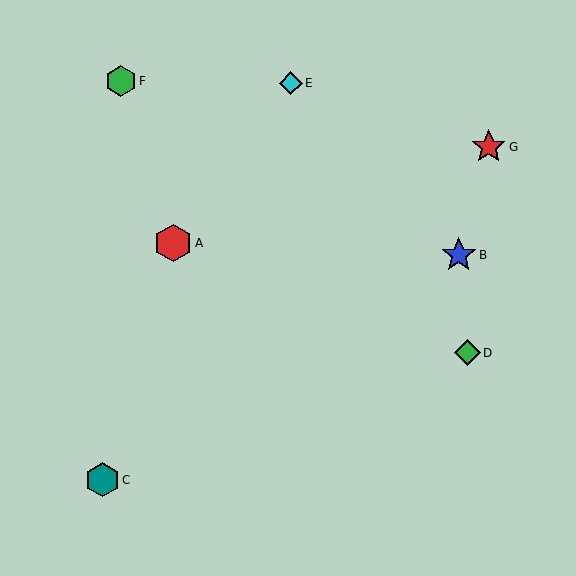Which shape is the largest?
The red hexagon (labeled A) is the largest.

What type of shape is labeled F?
Shape F is a green hexagon.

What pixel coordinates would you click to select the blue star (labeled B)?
Click at (459, 255) to select the blue star B.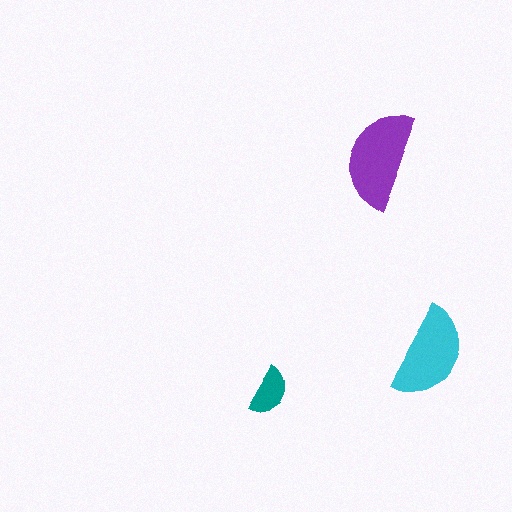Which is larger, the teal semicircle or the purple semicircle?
The purple one.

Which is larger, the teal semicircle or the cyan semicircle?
The cyan one.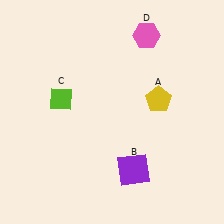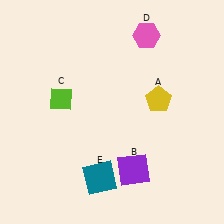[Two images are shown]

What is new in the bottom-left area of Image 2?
A teal square (E) was added in the bottom-left area of Image 2.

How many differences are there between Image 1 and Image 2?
There is 1 difference between the two images.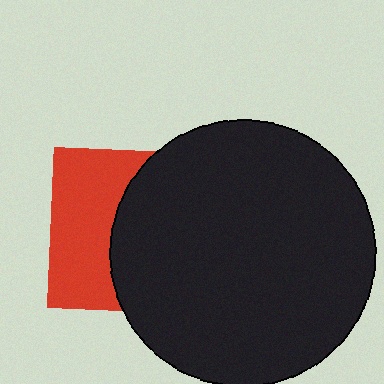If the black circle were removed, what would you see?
You would see the complete red square.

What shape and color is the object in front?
The object in front is a black circle.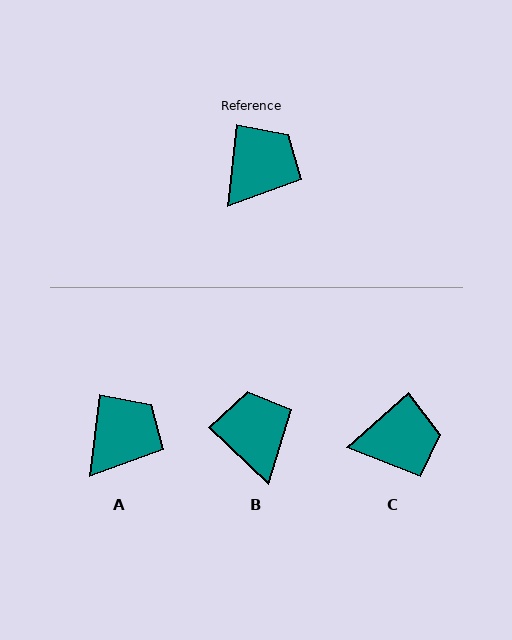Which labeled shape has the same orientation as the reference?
A.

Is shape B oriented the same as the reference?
No, it is off by about 53 degrees.